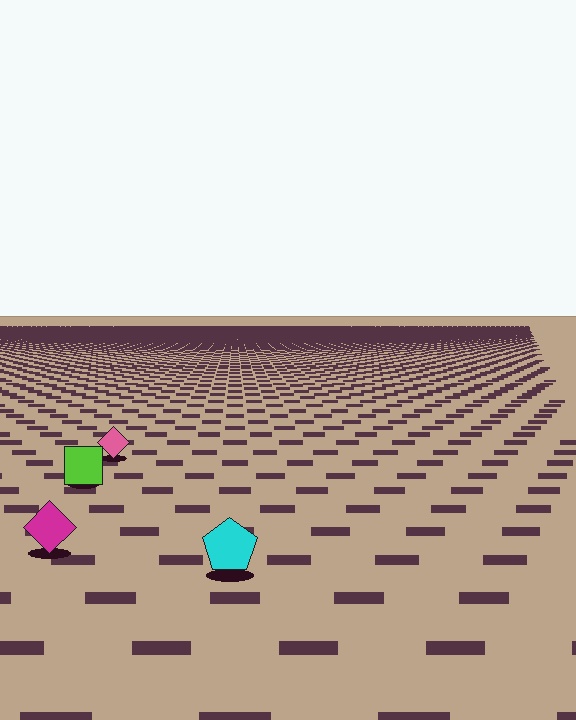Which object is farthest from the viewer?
The pink diamond is farthest from the viewer. It appears smaller and the ground texture around it is denser.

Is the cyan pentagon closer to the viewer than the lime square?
Yes. The cyan pentagon is closer — you can tell from the texture gradient: the ground texture is coarser near it.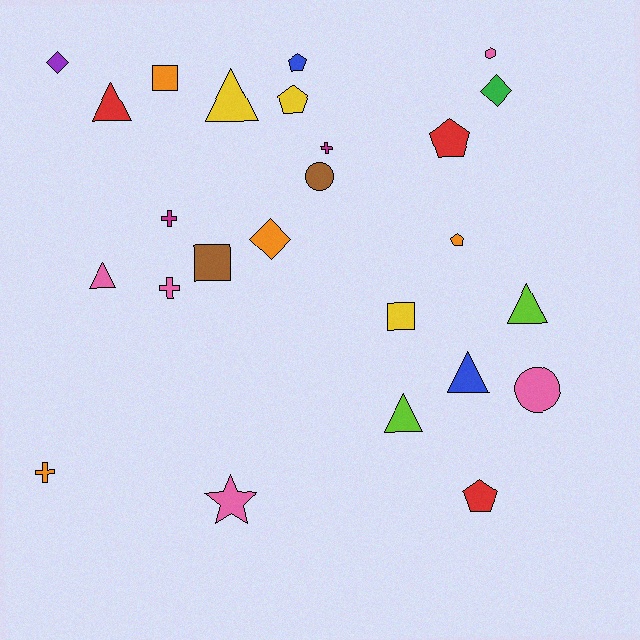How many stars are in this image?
There is 1 star.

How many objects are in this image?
There are 25 objects.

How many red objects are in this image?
There are 3 red objects.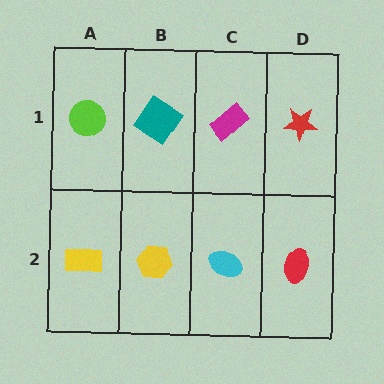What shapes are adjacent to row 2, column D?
A red star (row 1, column D), a cyan ellipse (row 2, column C).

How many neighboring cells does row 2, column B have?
3.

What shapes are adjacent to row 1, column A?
A yellow rectangle (row 2, column A), a teal diamond (row 1, column B).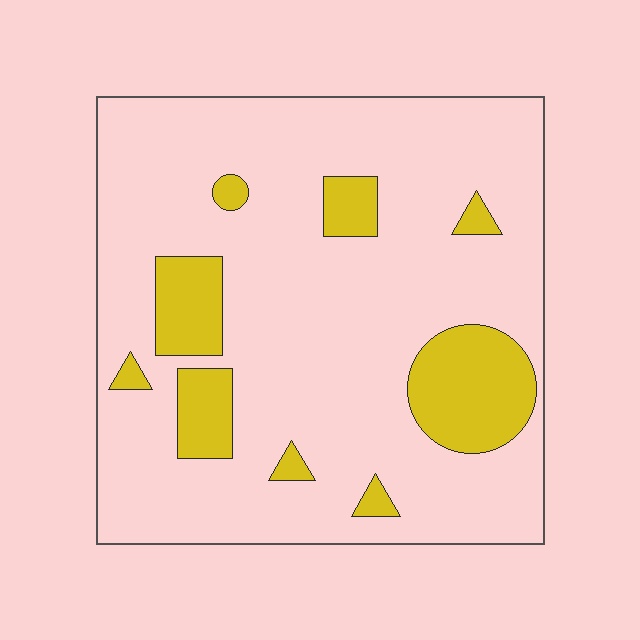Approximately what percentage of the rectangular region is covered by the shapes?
Approximately 15%.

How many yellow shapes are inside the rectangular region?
9.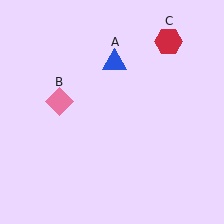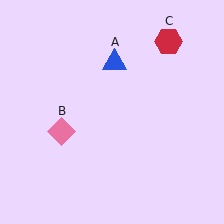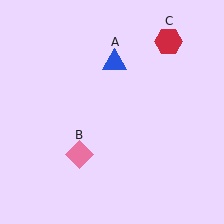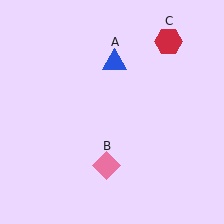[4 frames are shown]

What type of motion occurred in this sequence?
The pink diamond (object B) rotated counterclockwise around the center of the scene.